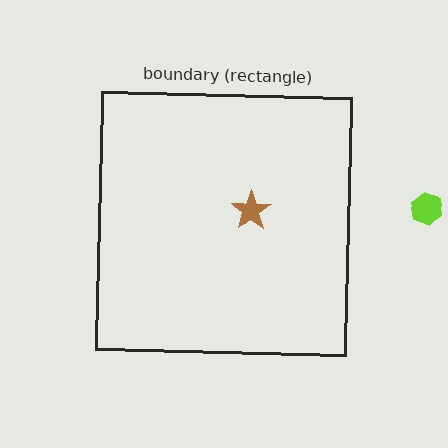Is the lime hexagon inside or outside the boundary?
Outside.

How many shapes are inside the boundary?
1 inside, 1 outside.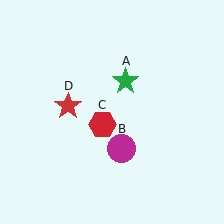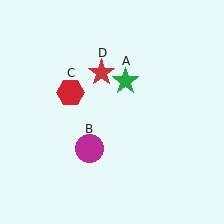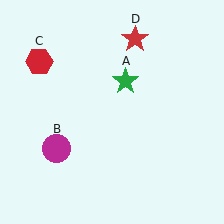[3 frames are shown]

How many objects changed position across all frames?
3 objects changed position: magenta circle (object B), red hexagon (object C), red star (object D).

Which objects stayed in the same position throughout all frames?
Green star (object A) remained stationary.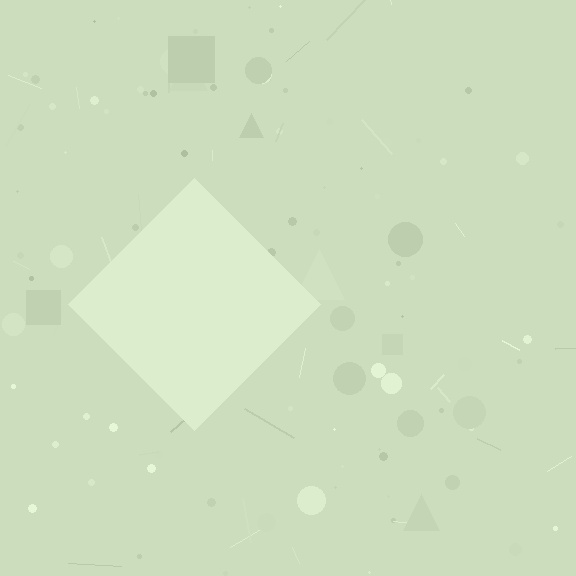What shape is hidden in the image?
A diamond is hidden in the image.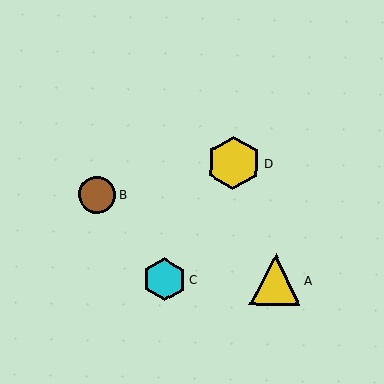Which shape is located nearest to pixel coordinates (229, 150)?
The yellow hexagon (labeled D) at (233, 163) is nearest to that location.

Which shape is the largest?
The yellow hexagon (labeled D) is the largest.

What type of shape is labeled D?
Shape D is a yellow hexagon.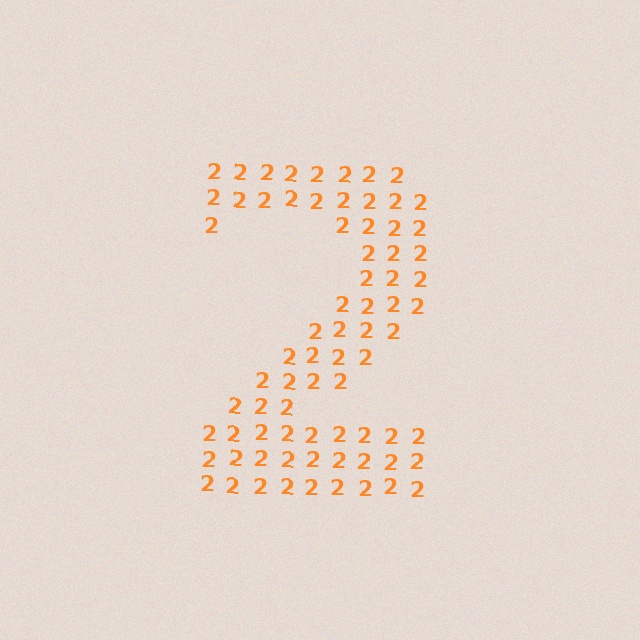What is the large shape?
The large shape is the digit 2.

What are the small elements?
The small elements are digit 2's.